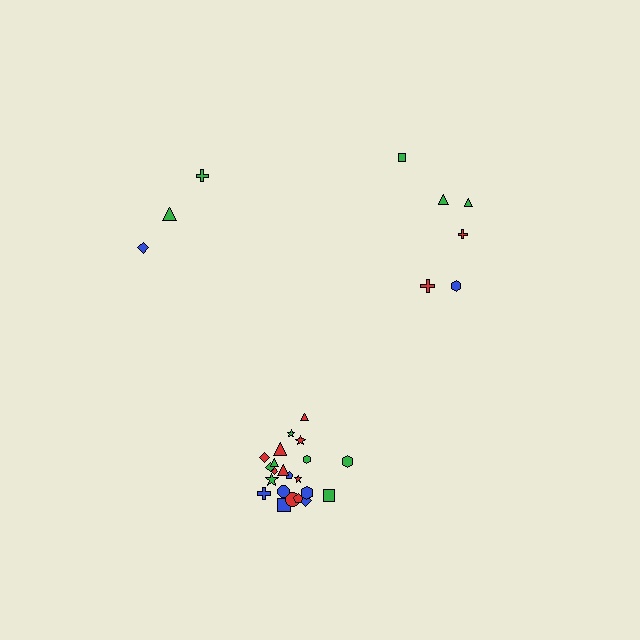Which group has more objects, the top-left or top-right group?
The top-right group.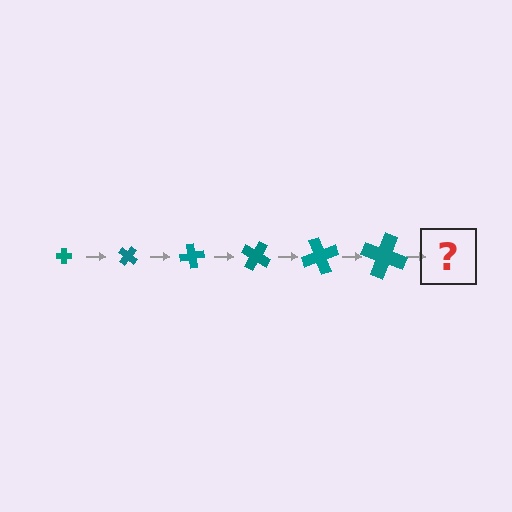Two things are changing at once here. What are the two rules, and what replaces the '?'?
The two rules are that the cross grows larger each step and it rotates 40 degrees each step. The '?' should be a cross, larger than the previous one and rotated 240 degrees from the start.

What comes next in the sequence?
The next element should be a cross, larger than the previous one and rotated 240 degrees from the start.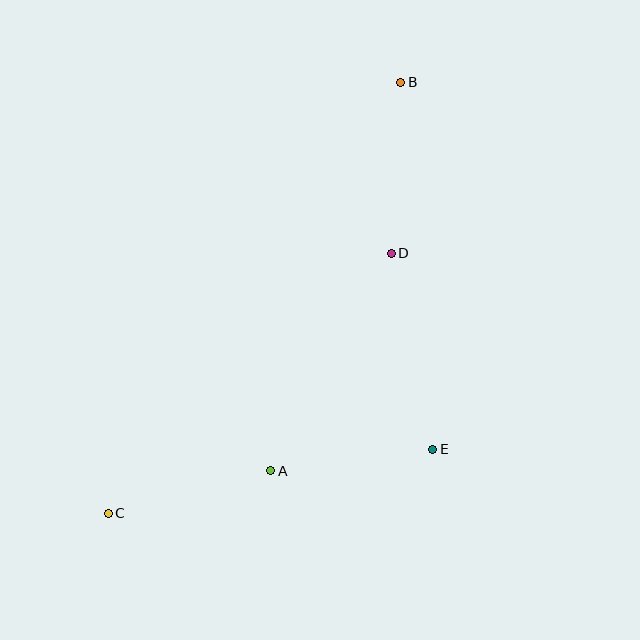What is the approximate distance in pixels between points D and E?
The distance between D and E is approximately 200 pixels.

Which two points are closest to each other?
Points A and E are closest to each other.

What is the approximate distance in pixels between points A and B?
The distance between A and B is approximately 410 pixels.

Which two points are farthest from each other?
Points B and C are farthest from each other.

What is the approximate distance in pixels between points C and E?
The distance between C and E is approximately 331 pixels.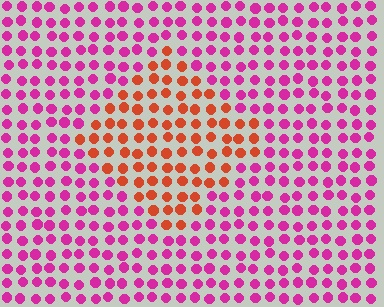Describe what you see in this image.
The image is filled with small magenta elements in a uniform arrangement. A diamond-shaped region is visible where the elements are tinted to a slightly different hue, forming a subtle color boundary.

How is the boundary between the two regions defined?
The boundary is defined purely by a slight shift in hue (about 52 degrees). Spacing, size, and orientation are identical on both sides.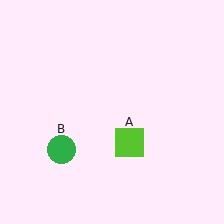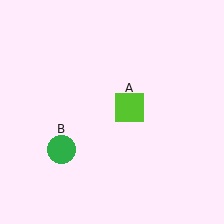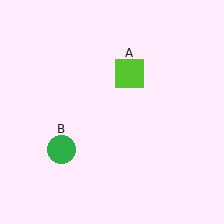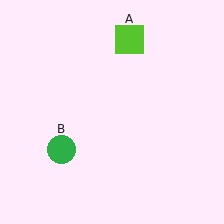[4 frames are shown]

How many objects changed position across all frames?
1 object changed position: lime square (object A).